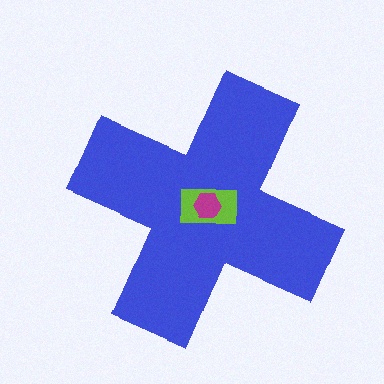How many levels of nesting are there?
3.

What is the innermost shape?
The magenta hexagon.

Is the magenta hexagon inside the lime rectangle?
Yes.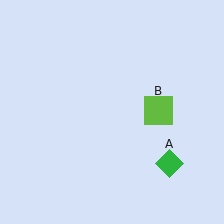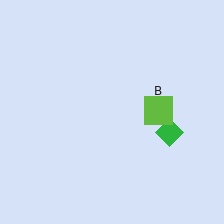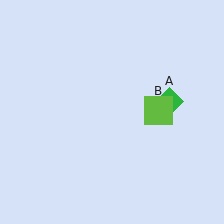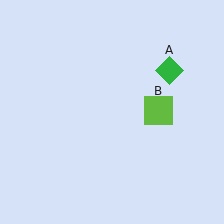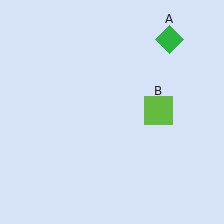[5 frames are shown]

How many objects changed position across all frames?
1 object changed position: green diamond (object A).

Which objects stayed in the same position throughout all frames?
Lime square (object B) remained stationary.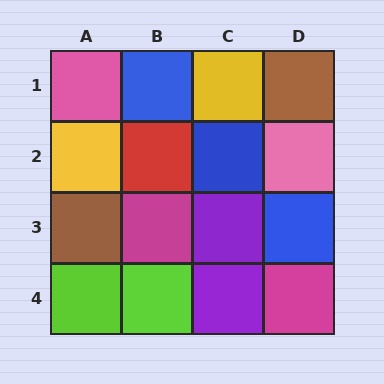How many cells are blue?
3 cells are blue.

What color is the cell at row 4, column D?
Magenta.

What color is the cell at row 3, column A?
Brown.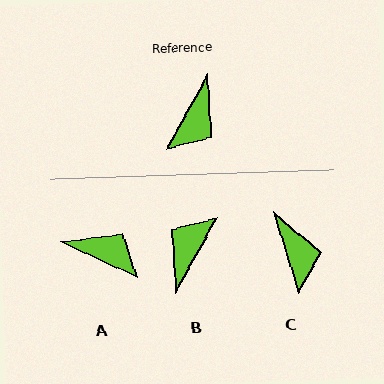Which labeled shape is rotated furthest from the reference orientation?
B, about 180 degrees away.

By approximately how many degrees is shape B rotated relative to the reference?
Approximately 180 degrees clockwise.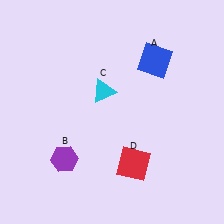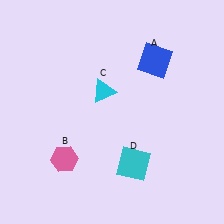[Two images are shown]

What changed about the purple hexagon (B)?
In Image 1, B is purple. In Image 2, it changed to pink.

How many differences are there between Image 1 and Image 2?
There are 2 differences between the two images.